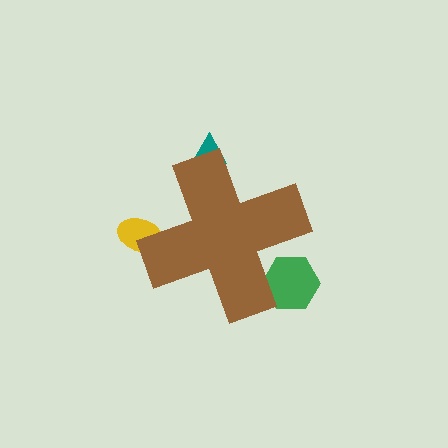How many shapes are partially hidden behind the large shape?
3 shapes are partially hidden.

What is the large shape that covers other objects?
A brown cross.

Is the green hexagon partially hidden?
Yes, the green hexagon is partially hidden behind the brown cross.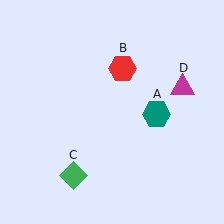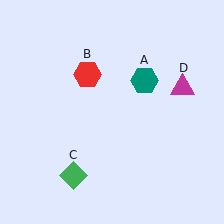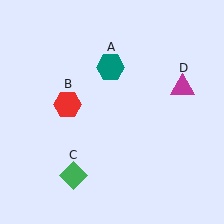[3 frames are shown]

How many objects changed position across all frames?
2 objects changed position: teal hexagon (object A), red hexagon (object B).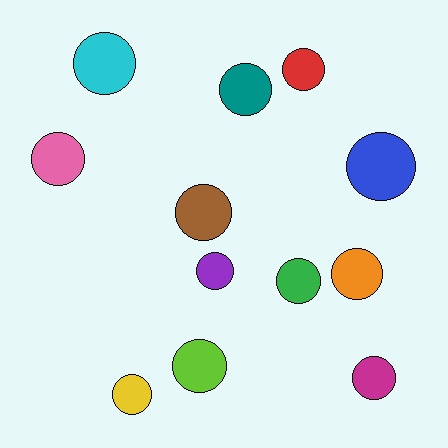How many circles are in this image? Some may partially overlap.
There are 12 circles.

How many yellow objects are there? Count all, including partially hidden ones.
There is 1 yellow object.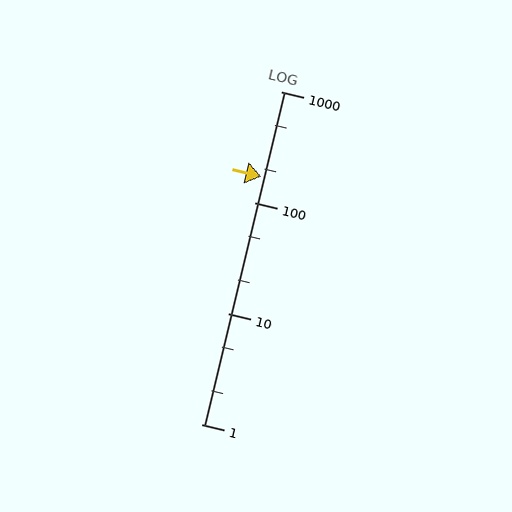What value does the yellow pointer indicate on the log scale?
The pointer indicates approximately 170.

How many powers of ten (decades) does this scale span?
The scale spans 3 decades, from 1 to 1000.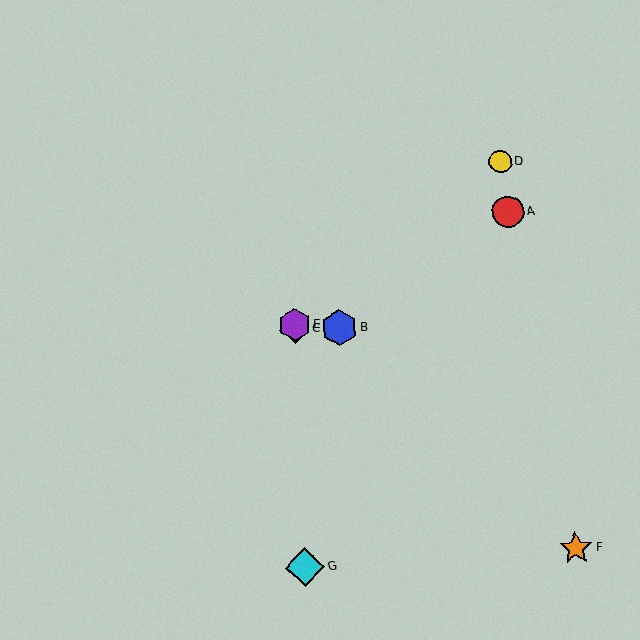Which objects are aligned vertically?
Objects C, E, G are aligned vertically.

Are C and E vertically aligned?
Yes, both are at x≈295.